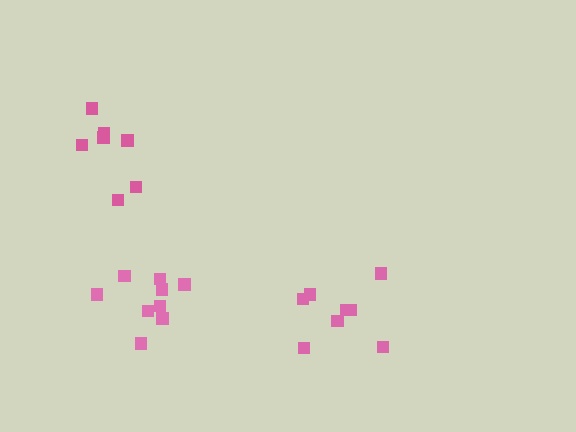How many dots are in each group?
Group 1: 7 dots, Group 2: 9 dots, Group 3: 8 dots (24 total).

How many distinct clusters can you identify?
There are 3 distinct clusters.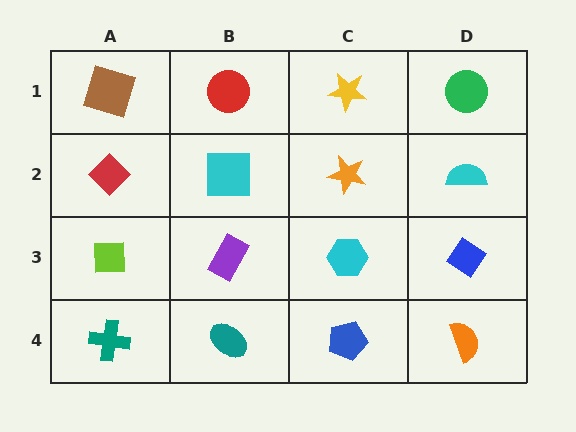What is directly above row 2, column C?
A yellow star.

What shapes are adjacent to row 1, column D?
A cyan semicircle (row 2, column D), a yellow star (row 1, column C).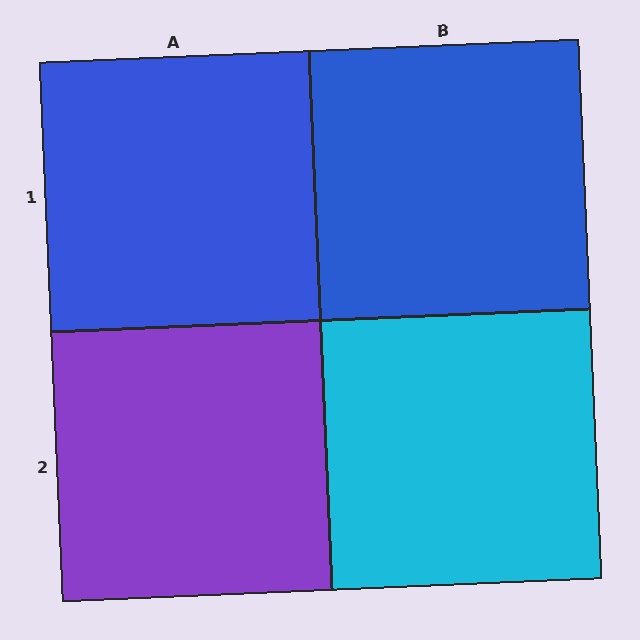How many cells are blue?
2 cells are blue.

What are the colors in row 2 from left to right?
Purple, cyan.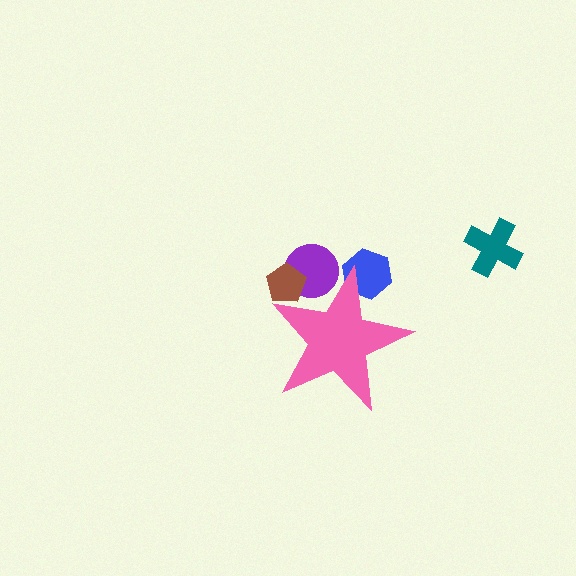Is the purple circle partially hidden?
Yes, the purple circle is partially hidden behind the pink star.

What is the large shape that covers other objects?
A pink star.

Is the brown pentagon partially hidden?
Yes, the brown pentagon is partially hidden behind the pink star.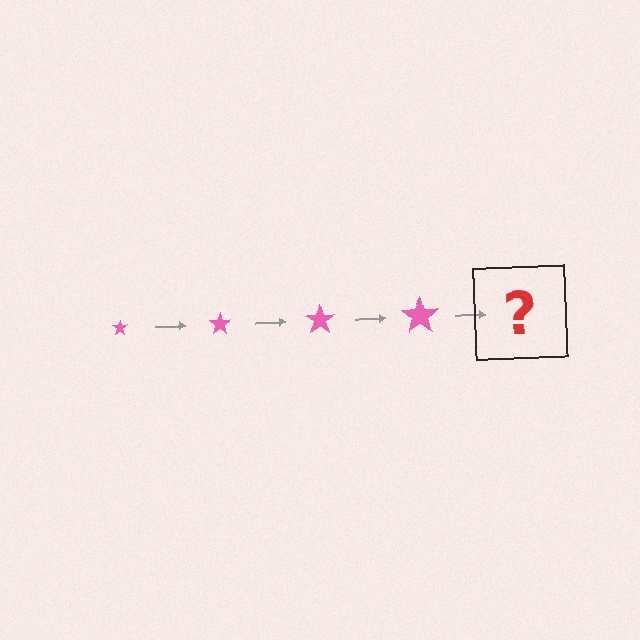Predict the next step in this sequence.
The next step is a pink star, larger than the previous one.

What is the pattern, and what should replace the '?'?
The pattern is that the star gets progressively larger each step. The '?' should be a pink star, larger than the previous one.